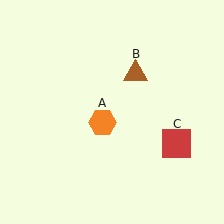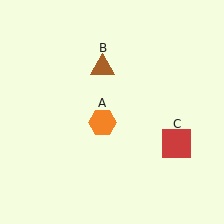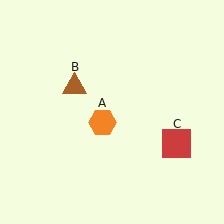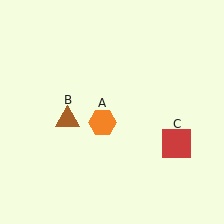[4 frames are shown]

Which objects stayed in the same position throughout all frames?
Orange hexagon (object A) and red square (object C) remained stationary.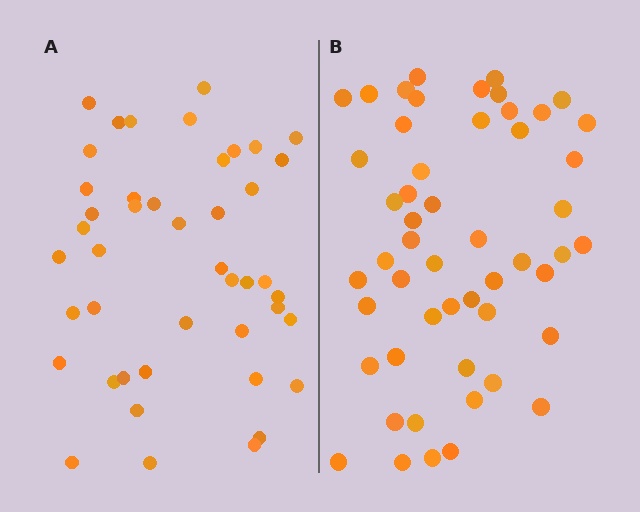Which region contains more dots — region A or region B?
Region B (the right region) has more dots.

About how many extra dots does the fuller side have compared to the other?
Region B has roughly 8 or so more dots than region A.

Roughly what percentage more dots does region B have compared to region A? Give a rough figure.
About 20% more.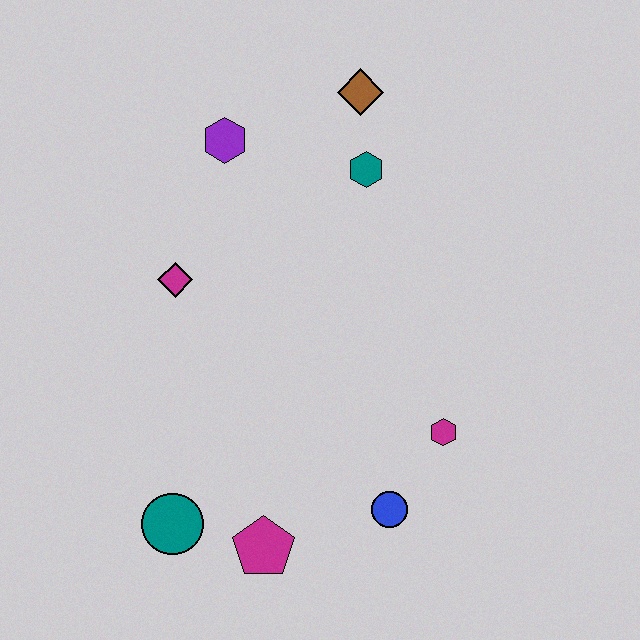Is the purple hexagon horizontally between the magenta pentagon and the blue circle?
No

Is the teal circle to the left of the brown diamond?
Yes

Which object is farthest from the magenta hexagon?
The purple hexagon is farthest from the magenta hexagon.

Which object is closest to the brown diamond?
The teal hexagon is closest to the brown diamond.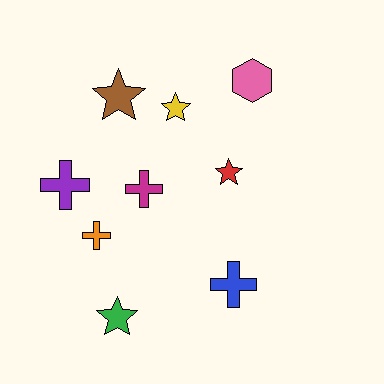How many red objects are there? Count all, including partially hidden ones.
There is 1 red object.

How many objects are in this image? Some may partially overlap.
There are 9 objects.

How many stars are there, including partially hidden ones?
There are 4 stars.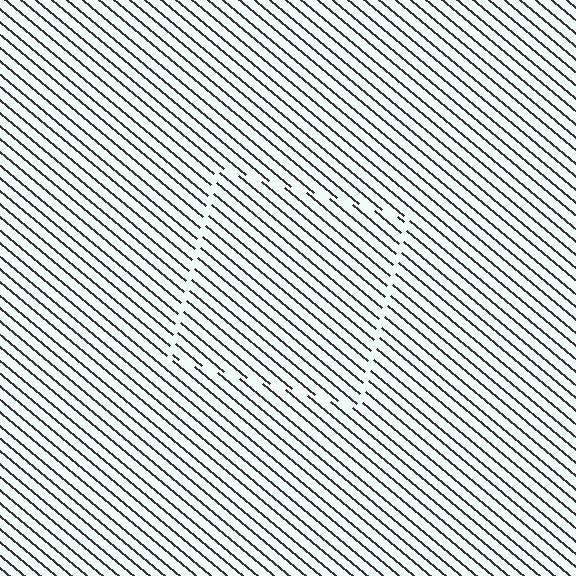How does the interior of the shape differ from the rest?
The interior of the shape contains the same grating, shifted by half a period — the contour is defined by the phase discontinuity where line-ends from the inner and outer gratings abut.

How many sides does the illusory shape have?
4 sides — the line-ends trace a square.